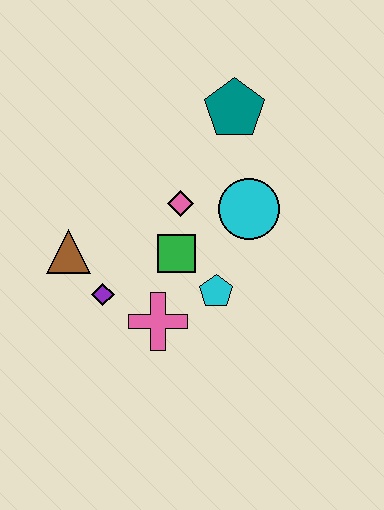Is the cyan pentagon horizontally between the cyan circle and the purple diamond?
Yes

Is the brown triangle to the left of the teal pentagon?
Yes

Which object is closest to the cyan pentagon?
The green square is closest to the cyan pentagon.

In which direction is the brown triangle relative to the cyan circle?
The brown triangle is to the left of the cyan circle.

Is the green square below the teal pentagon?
Yes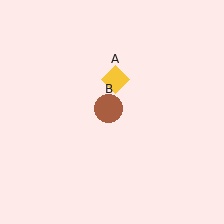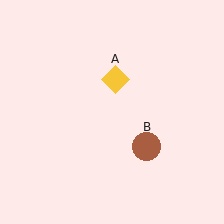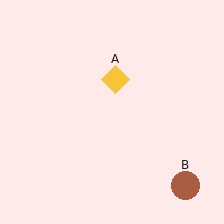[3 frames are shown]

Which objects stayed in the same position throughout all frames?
Yellow diamond (object A) remained stationary.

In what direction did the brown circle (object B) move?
The brown circle (object B) moved down and to the right.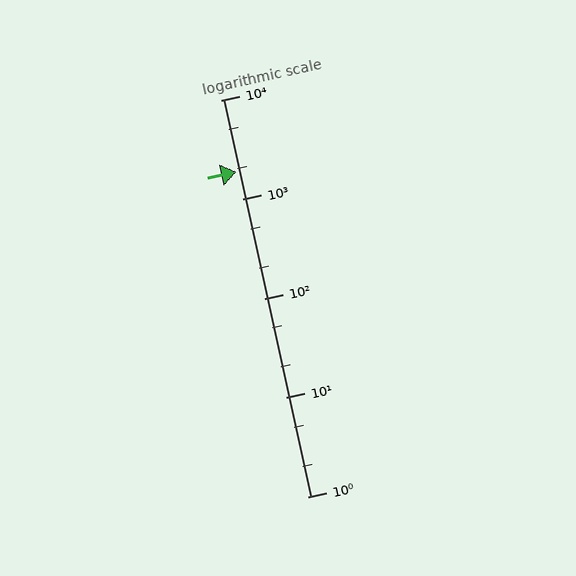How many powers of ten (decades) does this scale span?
The scale spans 4 decades, from 1 to 10000.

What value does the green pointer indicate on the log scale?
The pointer indicates approximately 1900.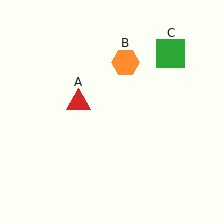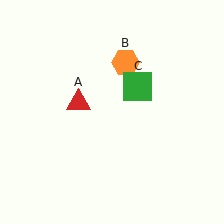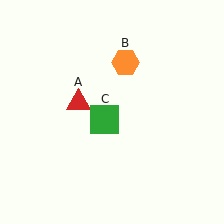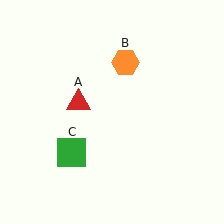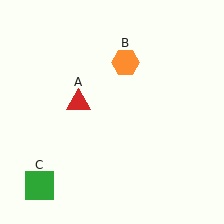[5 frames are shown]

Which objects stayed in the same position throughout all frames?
Red triangle (object A) and orange hexagon (object B) remained stationary.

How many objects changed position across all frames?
1 object changed position: green square (object C).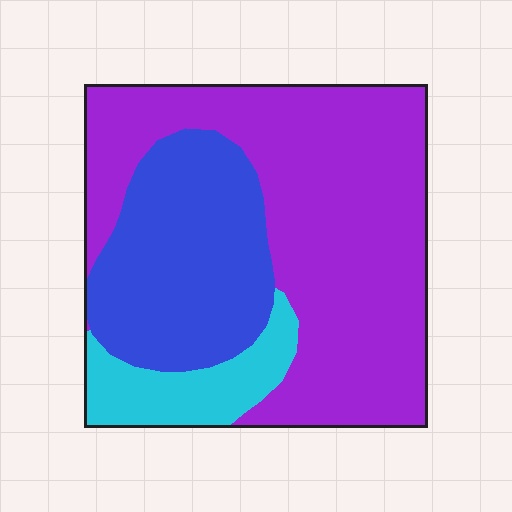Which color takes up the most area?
Purple, at roughly 60%.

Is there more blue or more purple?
Purple.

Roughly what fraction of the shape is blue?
Blue takes up between a quarter and a half of the shape.